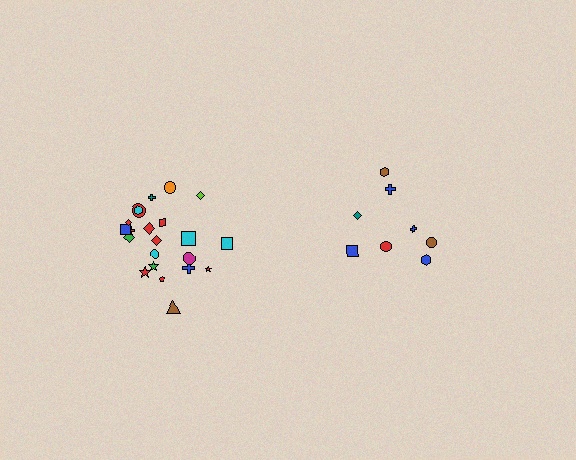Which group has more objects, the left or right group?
The left group.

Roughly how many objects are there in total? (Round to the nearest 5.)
Roughly 30 objects in total.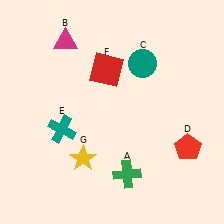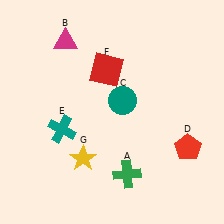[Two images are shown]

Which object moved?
The teal circle (C) moved down.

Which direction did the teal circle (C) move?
The teal circle (C) moved down.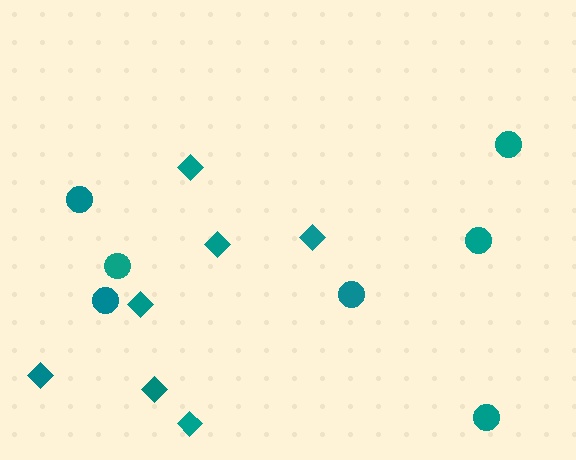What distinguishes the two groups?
There are 2 groups: one group of diamonds (7) and one group of circles (7).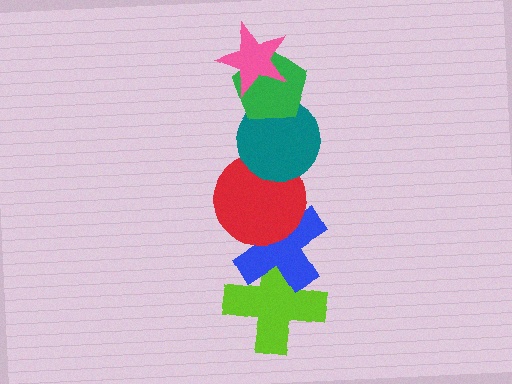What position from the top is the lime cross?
The lime cross is 6th from the top.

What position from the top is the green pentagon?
The green pentagon is 2nd from the top.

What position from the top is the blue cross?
The blue cross is 5th from the top.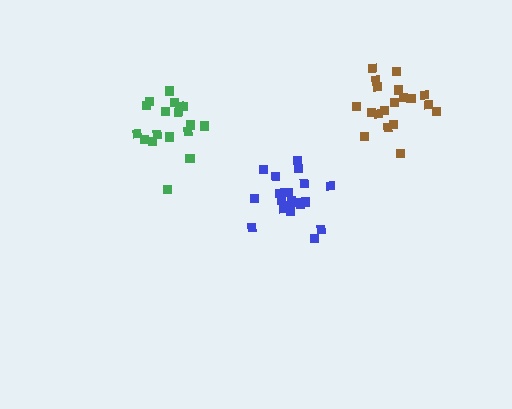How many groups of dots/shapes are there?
There are 3 groups.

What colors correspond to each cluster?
The clusters are colored: blue, brown, green.